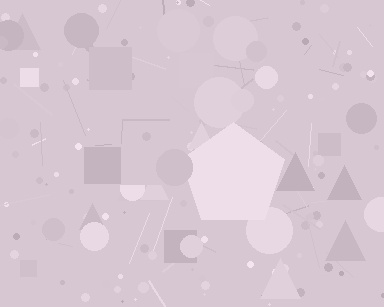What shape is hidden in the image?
A pentagon is hidden in the image.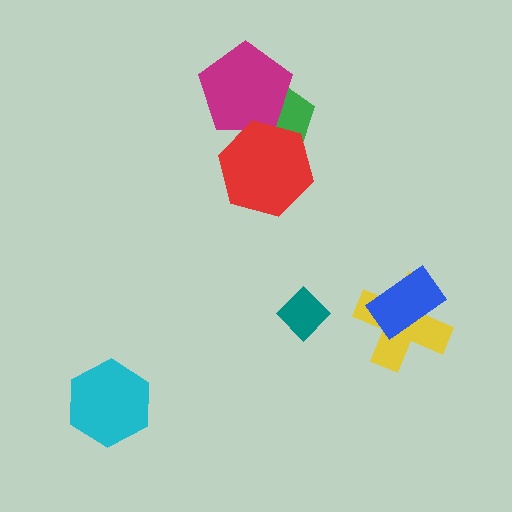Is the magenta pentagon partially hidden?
Yes, it is partially covered by another shape.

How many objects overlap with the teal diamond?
0 objects overlap with the teal diamond.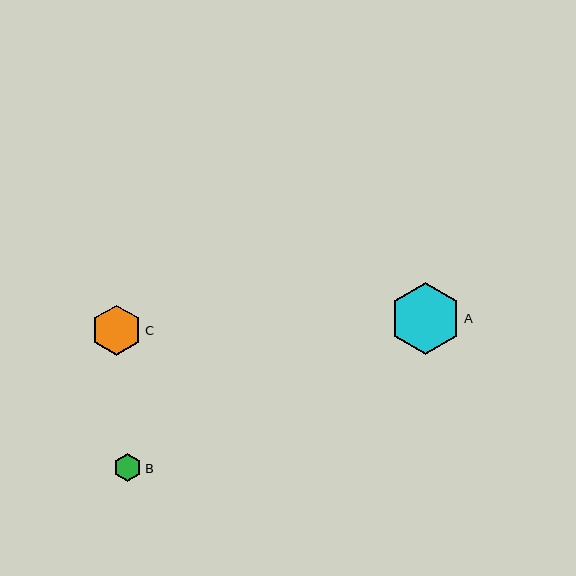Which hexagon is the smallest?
Hexagon B is the smallest with a size of approximately 28 pixels.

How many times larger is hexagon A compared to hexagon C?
Hexagon A is approximately 1.4 times the size of hexagon C.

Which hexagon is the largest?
Hexagon A is the largest with a size of approximately 71 pixels.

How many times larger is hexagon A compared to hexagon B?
Hexagon A is approximately 2.5 times the size of hexagon B.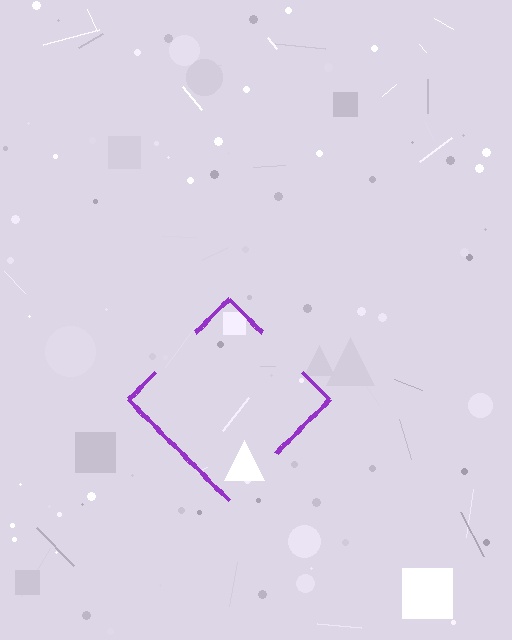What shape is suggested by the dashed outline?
The dashed outline suggests a diamond.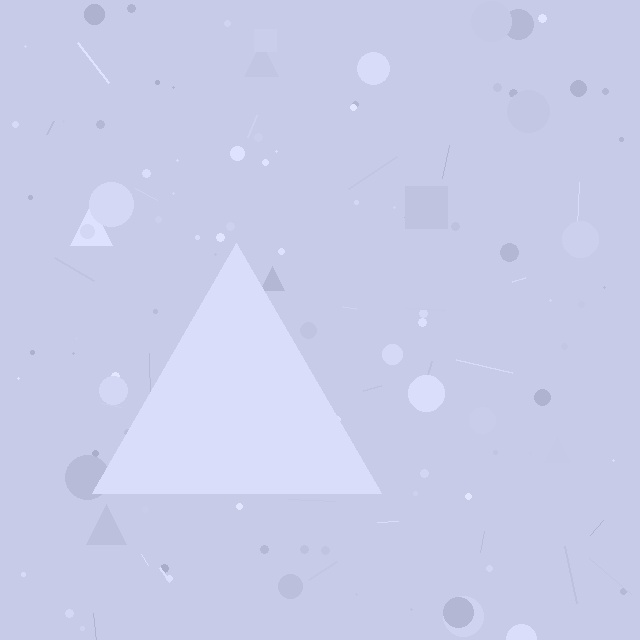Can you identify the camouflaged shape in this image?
The camouflaged shape is a triangle.